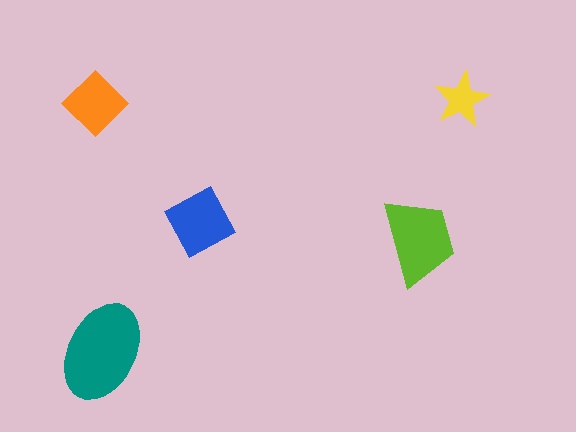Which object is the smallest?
The yellow star.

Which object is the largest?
The teal ellipse.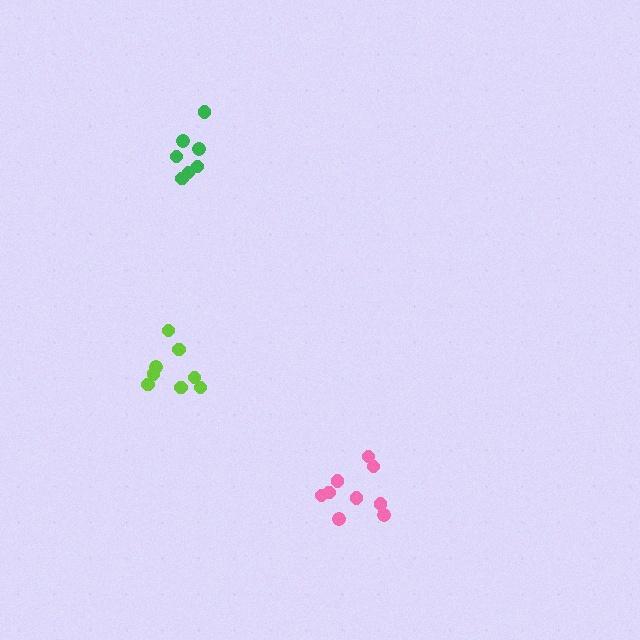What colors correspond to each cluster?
The clusters are colored: green, pink, lime.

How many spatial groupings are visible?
There are 3 spatial groupings.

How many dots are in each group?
Group 1: 7 dots, Group 2: 9 dots, Group 3: 8 dots (24 total).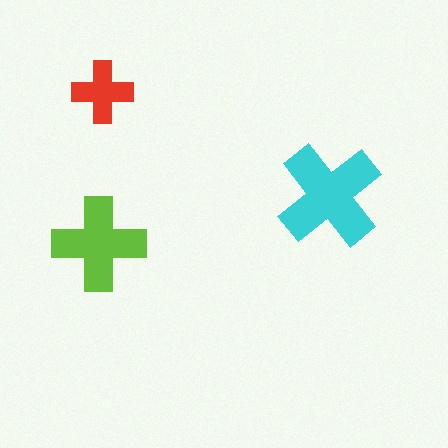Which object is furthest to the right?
The cyan cross is rightmost.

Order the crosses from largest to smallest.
the cyan one, the lime one, the red one.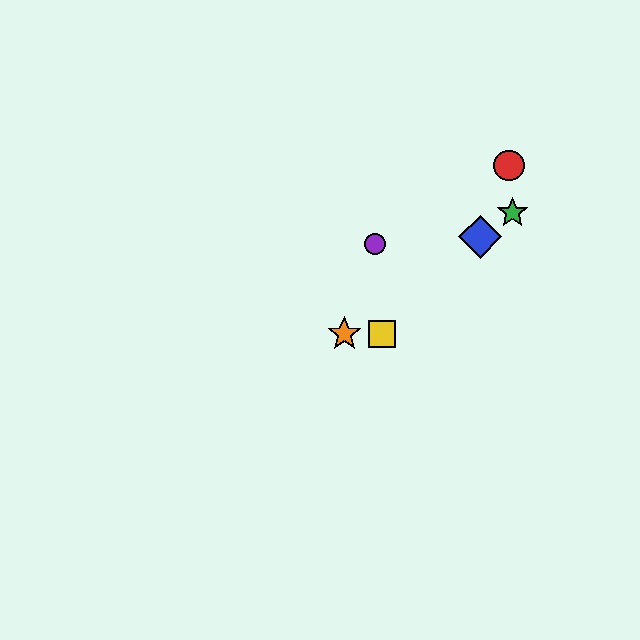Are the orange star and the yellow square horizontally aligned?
Yes, both are at y≈334.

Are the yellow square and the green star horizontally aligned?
No, the yellow square is at y≈334 and the green star is at y≈213.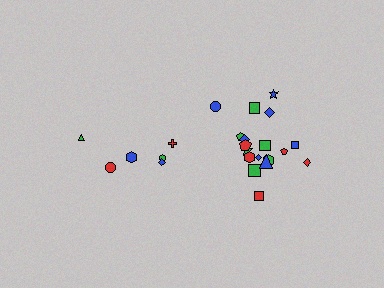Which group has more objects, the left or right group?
The right group.